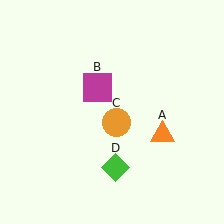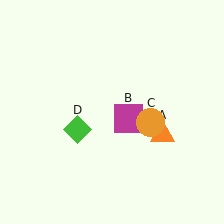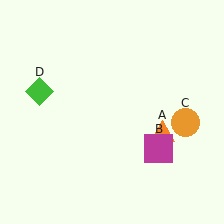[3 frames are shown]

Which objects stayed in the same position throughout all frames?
Orange triangle (object A) remained stationary.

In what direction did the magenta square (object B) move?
The magenta square (object B) moved down and to the right.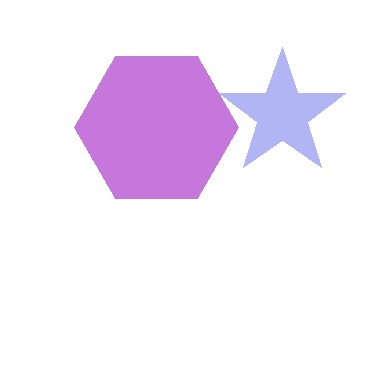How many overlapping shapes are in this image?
There are 2 overlapping shapes in the image.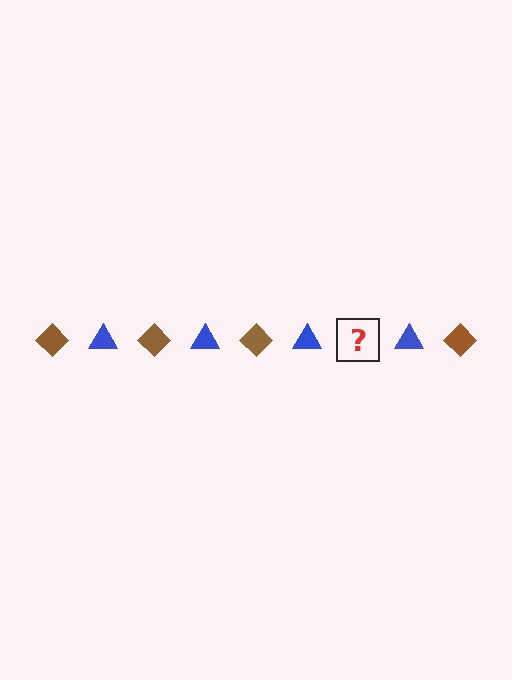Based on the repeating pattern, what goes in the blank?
The blank should be a brown diamond.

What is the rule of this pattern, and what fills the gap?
The rule is that the pattern alternates between brown diamond and blue triangle. The gap should be filled with a brown diamond.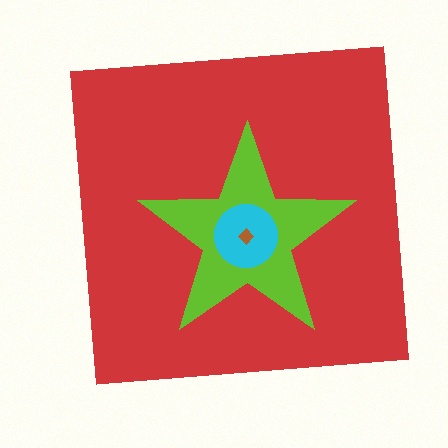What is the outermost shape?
The red square.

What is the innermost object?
The brown diamond.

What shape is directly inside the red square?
The lime star.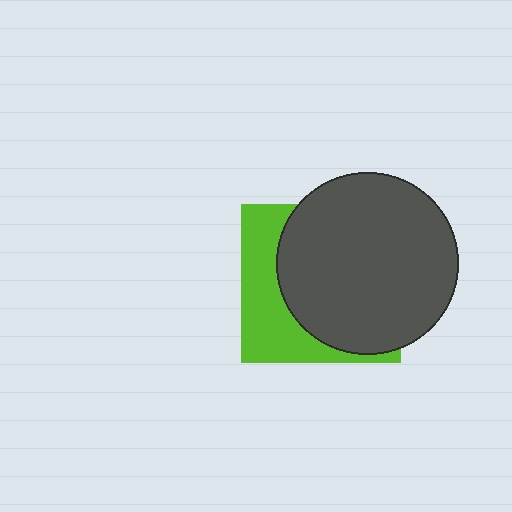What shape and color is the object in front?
The object in front is a dark gray circle.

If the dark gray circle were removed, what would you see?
You would see the complete lime square.